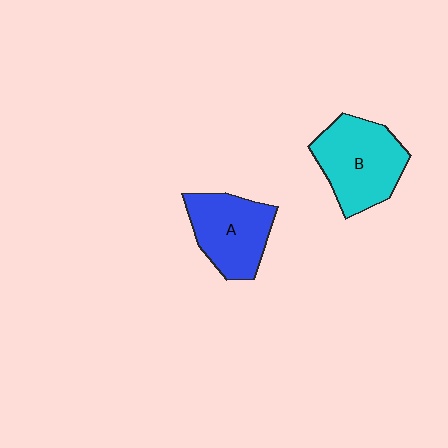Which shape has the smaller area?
Shape A (blue).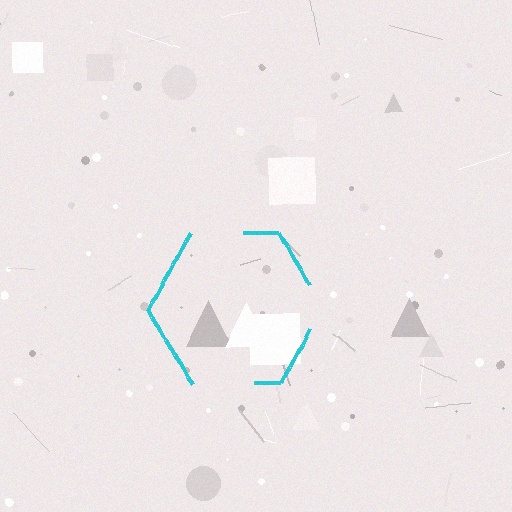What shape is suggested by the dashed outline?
The dashed outline suggests a hexagon.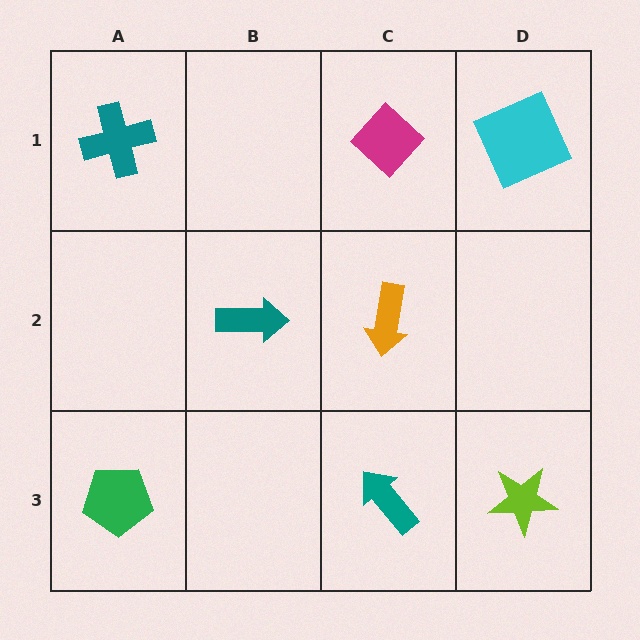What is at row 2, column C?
An orange arrow.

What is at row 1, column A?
A teal cross.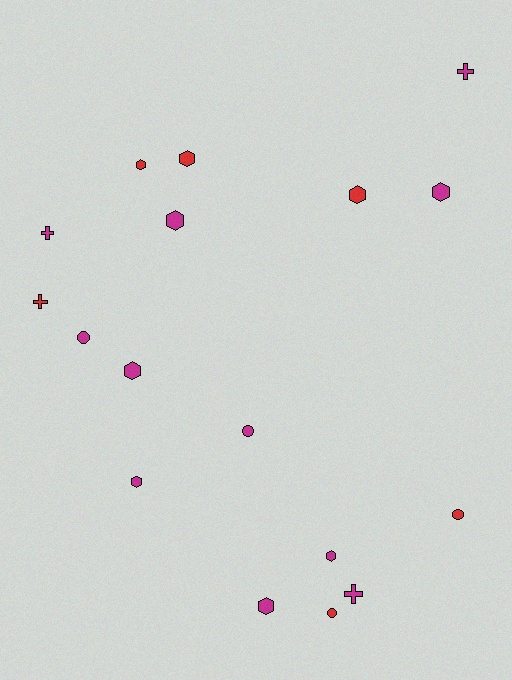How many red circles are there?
There are 2 red circles.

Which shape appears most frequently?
Hexagon, with 9 objects.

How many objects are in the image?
There are 17 objects.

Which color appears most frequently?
Magenta, with 11 objects.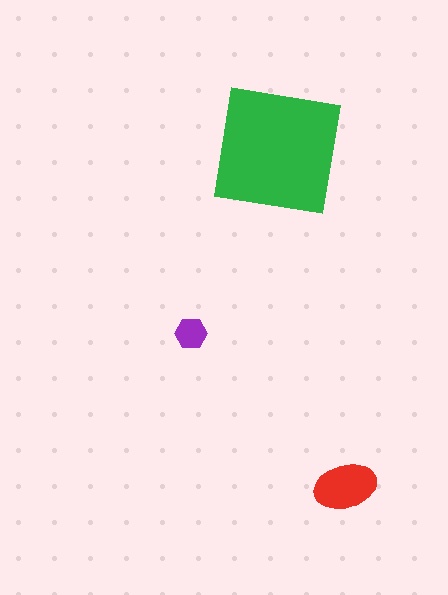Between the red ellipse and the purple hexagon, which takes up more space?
The red ellipse.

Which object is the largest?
The green square.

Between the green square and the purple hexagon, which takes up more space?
The green square.